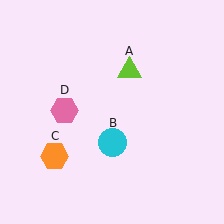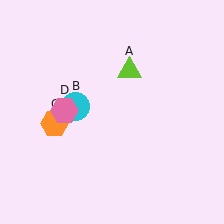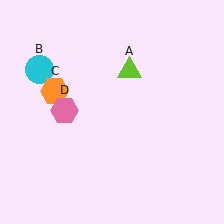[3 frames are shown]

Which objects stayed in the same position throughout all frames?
Lime triangle (object A) and pink hexagon (object D) remained stationary.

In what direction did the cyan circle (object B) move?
The cyan circle (object B) moved up and to the left.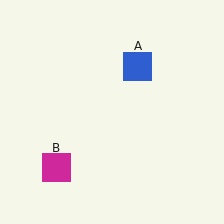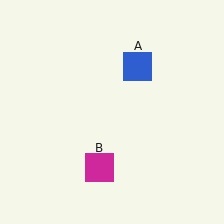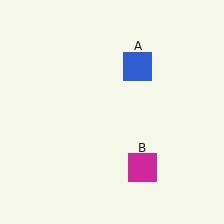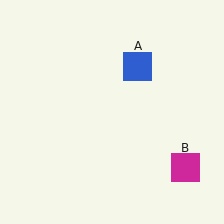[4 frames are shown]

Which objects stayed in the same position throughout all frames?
Blue square (object A) remained stationary.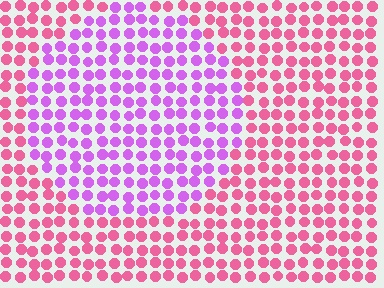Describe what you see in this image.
The image is filled with small pink elements in a uniform arrangement. A circle-shaped region is visible where the elements are tinted to a slightly different hue, forming a subtle color boundary.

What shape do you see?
I see a circle.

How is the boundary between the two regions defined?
The boundary is defined purely by a slight shift in hue (about 46 degrees). Spacing, size, and orientation are identical on both sides.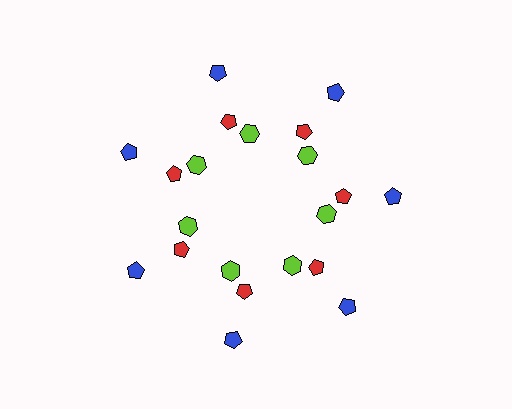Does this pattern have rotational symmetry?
Yes, this pattern has 7-fold rotational symmetry. It looks the same after rotating 51 degrees around the center.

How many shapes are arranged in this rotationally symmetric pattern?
There are 21 shapes, arranged in 7 groups of 3.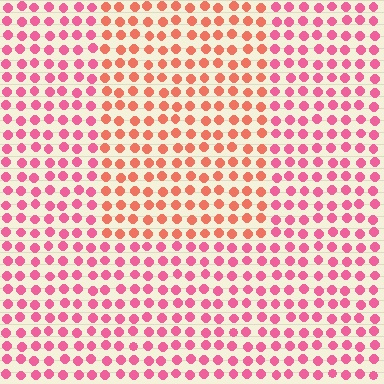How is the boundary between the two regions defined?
The boundary is defined purely by a slight shift in hue (about 33 degrees). Spacing, size, and orientation are identical on both sides.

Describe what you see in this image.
The image is filled with small pink elements in a uniform arrangement. A rectangle-shaped region is visible where the elements are tinted to a slightly different hue, forming a subtle color boundary.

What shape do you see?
I see a rectangle.